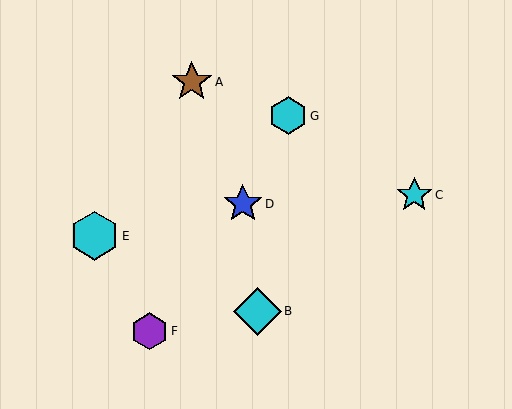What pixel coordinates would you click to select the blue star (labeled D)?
Click at (243, 204) to select the blue star D.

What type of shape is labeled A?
Shape A is a brown star.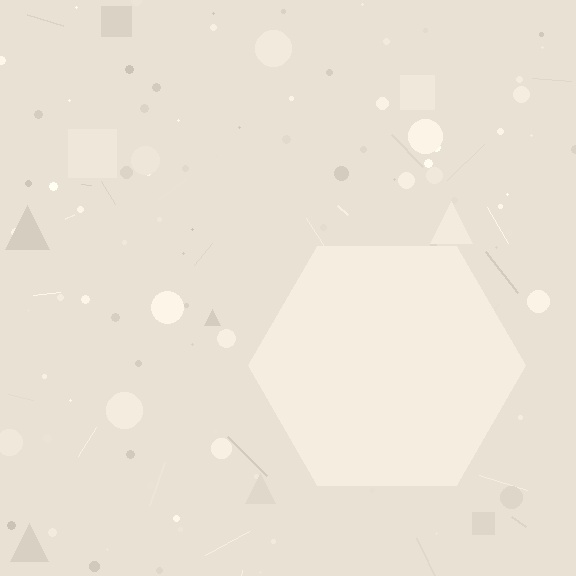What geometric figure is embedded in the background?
A hexagon is embedded in the background.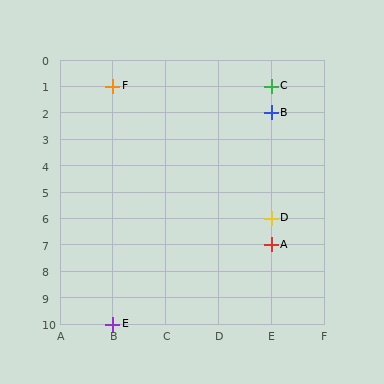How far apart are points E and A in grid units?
Points E and A are 3 columns and 3 rows apart (about 4.2 grid units diagonally).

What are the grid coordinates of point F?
Point F is at grid coordinates (B, 1).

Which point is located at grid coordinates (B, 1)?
Point F is at (B, 1).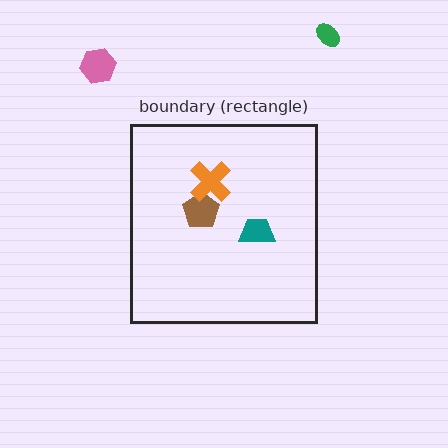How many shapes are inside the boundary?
3 inside, 2 outside.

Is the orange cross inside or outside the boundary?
Inside.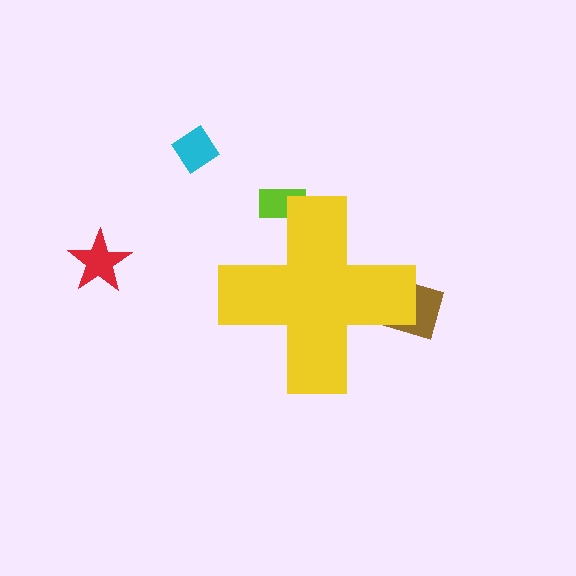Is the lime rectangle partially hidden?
Yes, the lime rectangle is partially hidden behind the yellow cross.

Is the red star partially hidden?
No, the red star is fully visible.